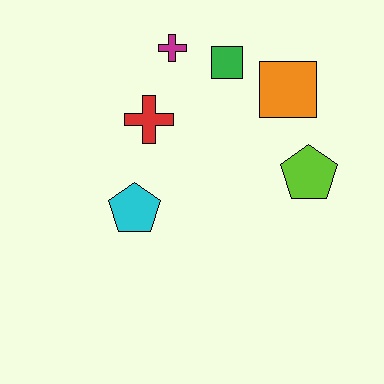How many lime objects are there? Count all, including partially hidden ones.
There is 1 lime object.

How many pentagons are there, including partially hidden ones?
There are 2 pentagons.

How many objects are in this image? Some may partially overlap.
There are 6 objects.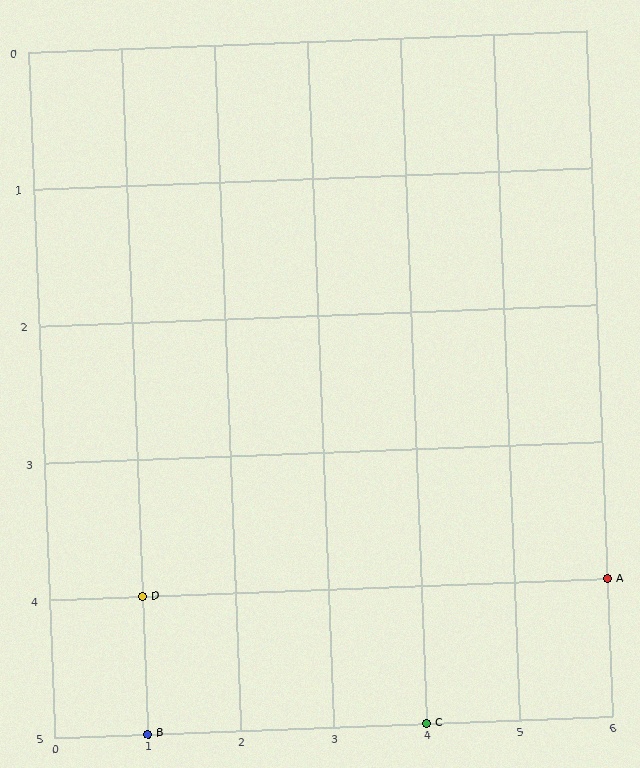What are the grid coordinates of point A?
Point A is at grid coordinates (6, 4).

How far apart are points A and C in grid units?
Points A and C are 2 columns and 1 row apart (about 2.2 grid units diagonally).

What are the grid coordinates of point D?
Point D is at grid coordinates (1, 4).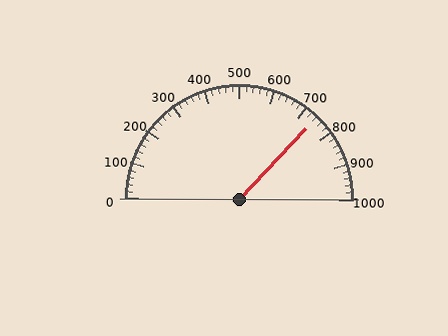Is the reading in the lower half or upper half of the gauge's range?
The reading is in the upper half of the range (0 to 1000).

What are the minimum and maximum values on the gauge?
The gauge ranges from 0 to 1000.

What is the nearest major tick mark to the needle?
The nearest major tick mark is 700.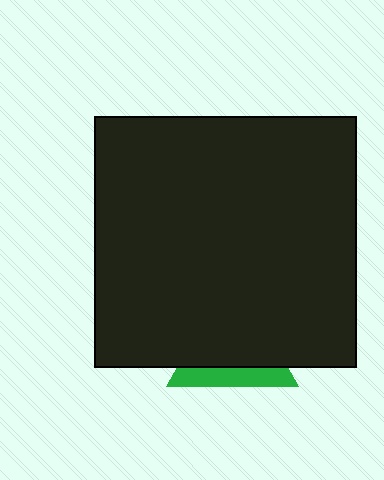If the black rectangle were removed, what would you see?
You would see the complete green triangle.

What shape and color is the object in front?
The object in front is a black rectangle.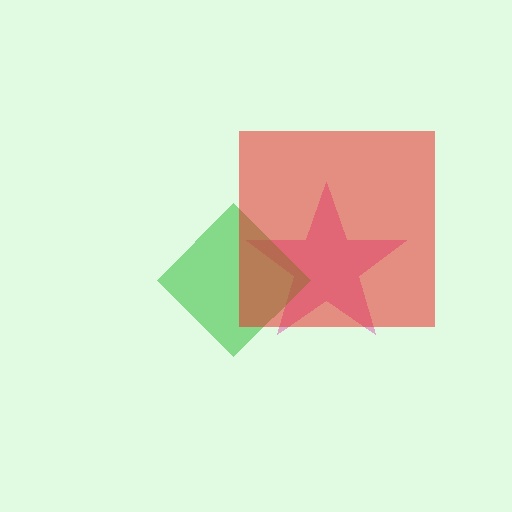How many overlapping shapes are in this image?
There are 3 overlapping shapes in the image.